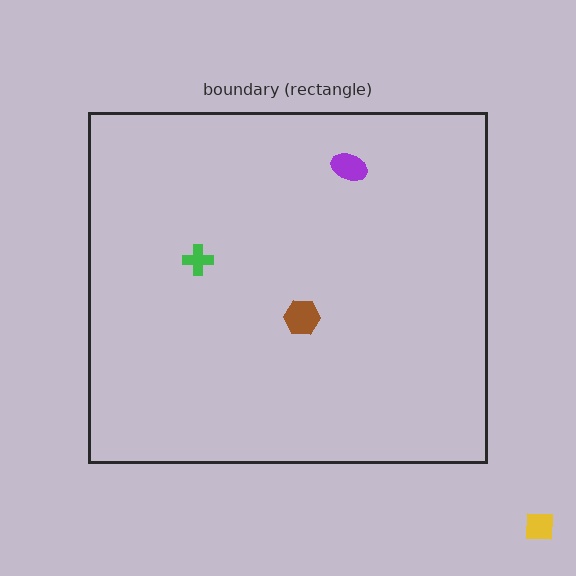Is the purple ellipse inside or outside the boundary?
Inside.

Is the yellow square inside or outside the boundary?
Outside.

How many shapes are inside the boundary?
3 inside, 1 outside.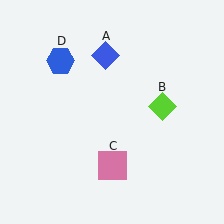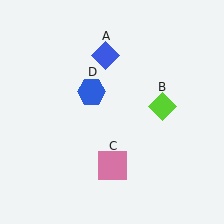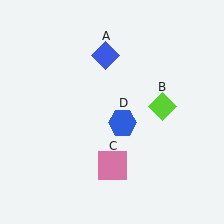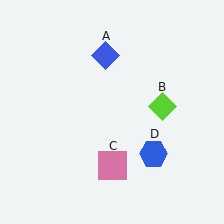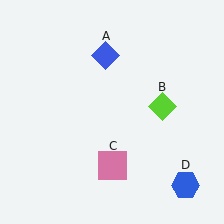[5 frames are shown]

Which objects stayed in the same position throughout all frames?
Blue diamond (object A) and lime diamond (object B) and pink square (object C) remained stationary.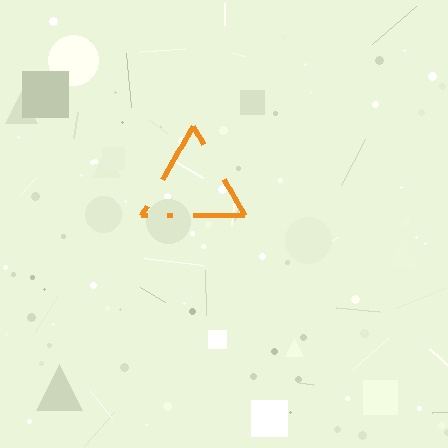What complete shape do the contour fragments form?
The contour fragments form a triangle.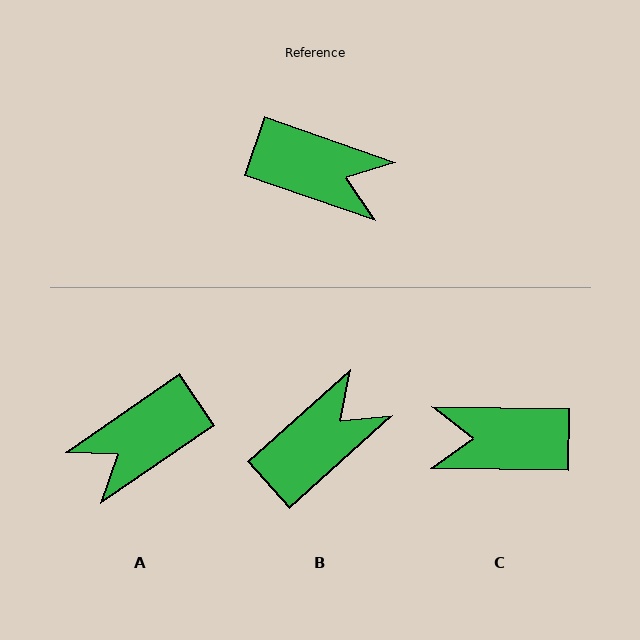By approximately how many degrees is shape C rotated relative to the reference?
Approximately 162 degrees clockwise.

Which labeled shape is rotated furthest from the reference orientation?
C, about 162 degrees away.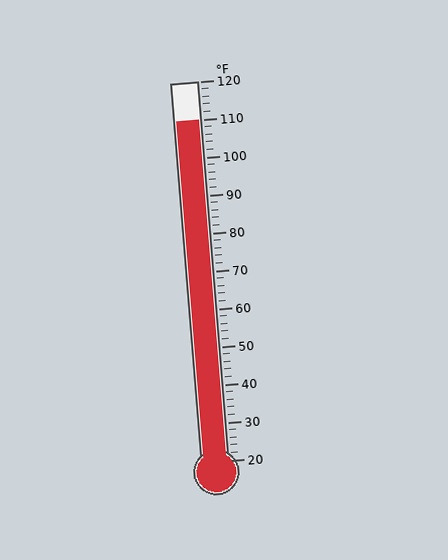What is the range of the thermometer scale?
The thermometer scale ranges from 20°F to 120°F.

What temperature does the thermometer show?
The thermometer shows approximately 110°F.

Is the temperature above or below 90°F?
The temperature is above 90°F.